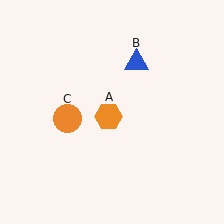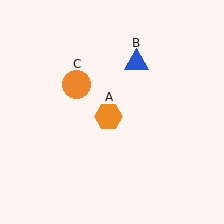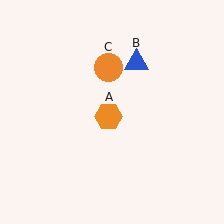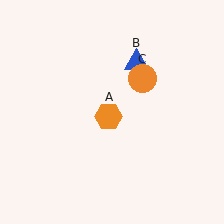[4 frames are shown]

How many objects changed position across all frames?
1 object changed position: orange circle (object C).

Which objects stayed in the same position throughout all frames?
Orange hexagon (object A) and blue triangle (object B) remained stationary.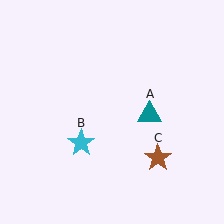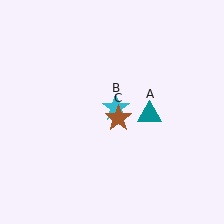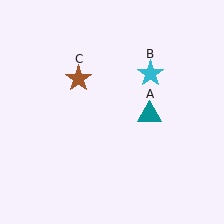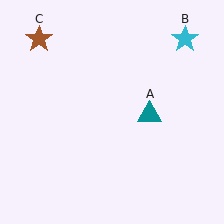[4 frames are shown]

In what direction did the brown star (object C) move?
The brown star (object C) moved up and to the left.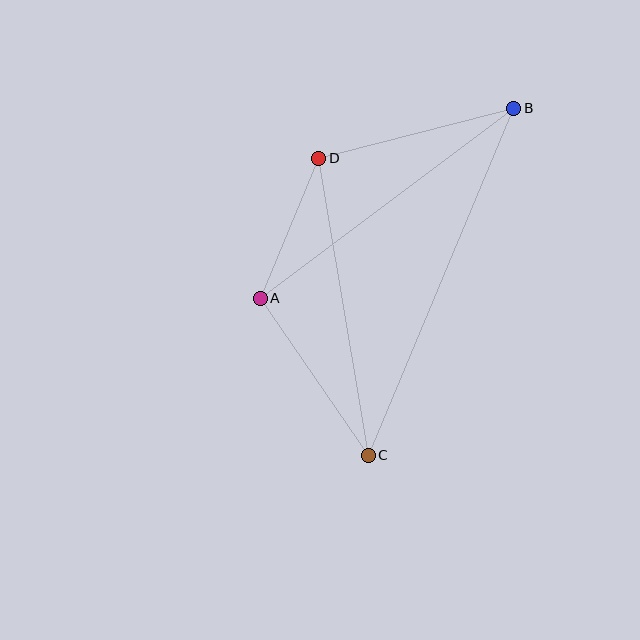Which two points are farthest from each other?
Points B and C are farthest from each other.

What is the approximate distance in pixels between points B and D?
The distance between B and D is approximately 201 pixels.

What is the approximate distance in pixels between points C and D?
The distance between C and D is approximately 301 pixels.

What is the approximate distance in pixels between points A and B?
The distance between A and B is approximately 317 pixels.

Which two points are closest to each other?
Points A and D are closest to each other.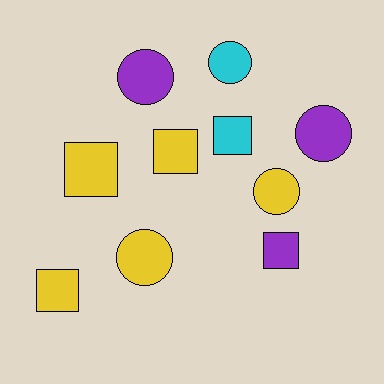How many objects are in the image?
There are 10 objects.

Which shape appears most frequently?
Circle, with 5 objects.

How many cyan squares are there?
There is 1 cyan square.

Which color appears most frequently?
Yellow, with 5 objects.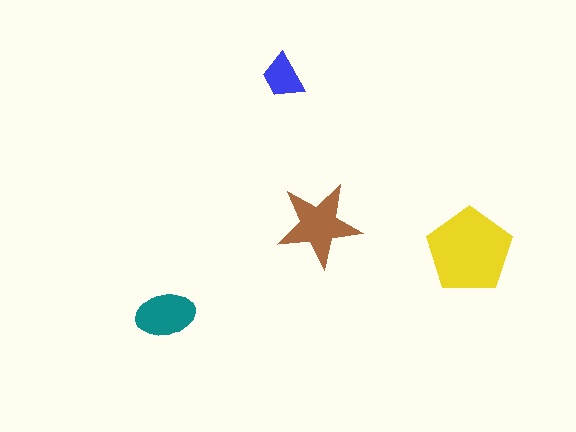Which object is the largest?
The yellow pentagon.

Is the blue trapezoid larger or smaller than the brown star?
Smaller.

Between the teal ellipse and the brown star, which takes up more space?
The brown star.